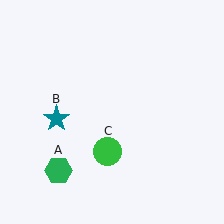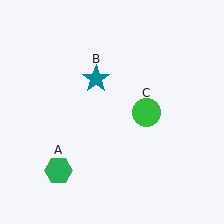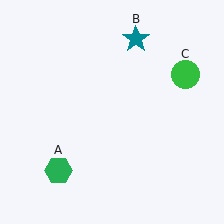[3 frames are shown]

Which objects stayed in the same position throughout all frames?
Green hexagon (object A) remained stationary.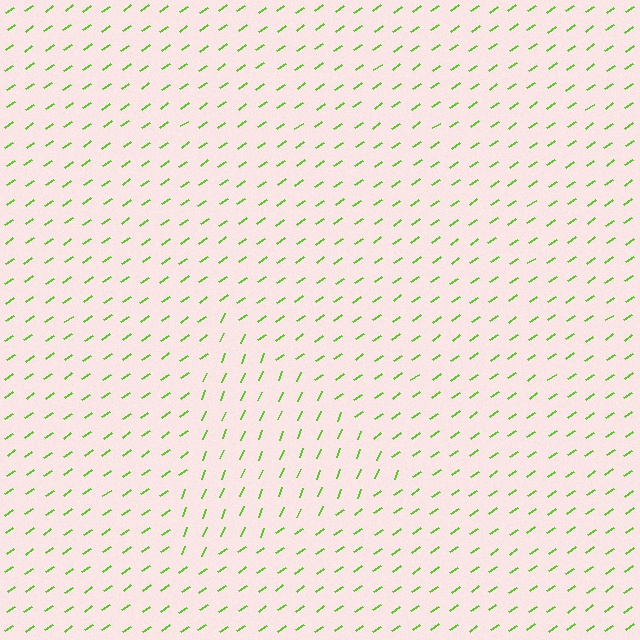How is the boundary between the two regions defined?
The boundary is defined purely by a change in line orientation (approximately 35 degrees difference). All lines are the same color and thickness.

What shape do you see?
I see a triangle.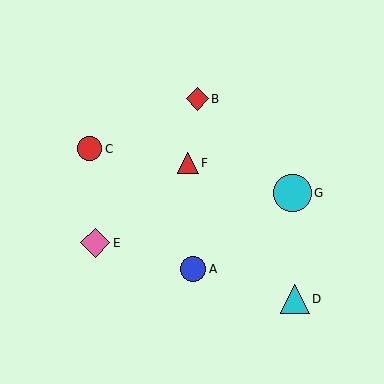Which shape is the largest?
The cyan circle (labeled G) is the largest.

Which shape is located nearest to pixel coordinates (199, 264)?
The blue circle (labeled A) at (193, 269) is nearest to that location.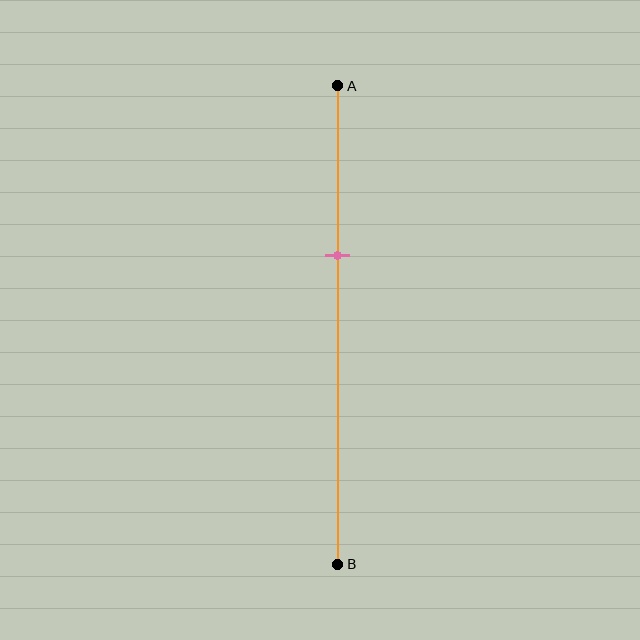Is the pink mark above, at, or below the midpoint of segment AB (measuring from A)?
The pink mark is above the midpoint of segment AB.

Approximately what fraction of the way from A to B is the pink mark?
The pink mark is approximately 35% of the way from A to B.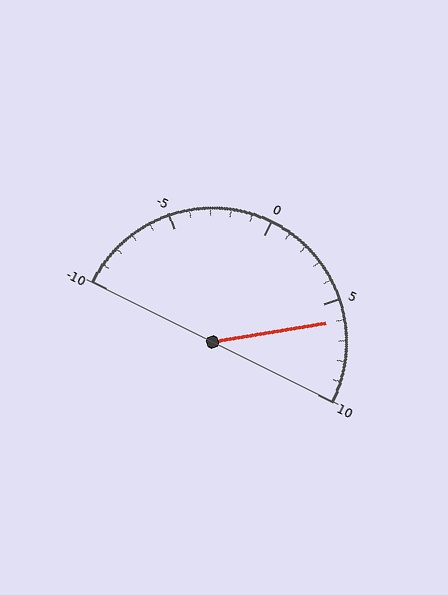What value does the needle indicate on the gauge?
The needle indicates approximately 6.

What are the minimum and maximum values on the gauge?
The gauge ranges from -10 to 10.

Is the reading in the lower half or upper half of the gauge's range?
The reading is in the upper half of the range (-10 to 10).